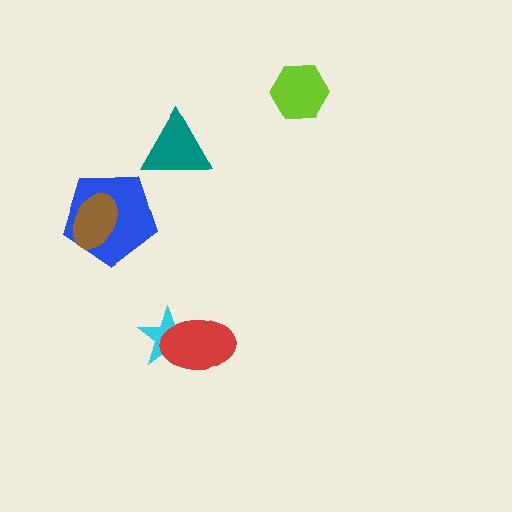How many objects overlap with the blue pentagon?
1 object overlaps with the blue pentagon.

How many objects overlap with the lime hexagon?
0 objects overlap with the lime hexagon.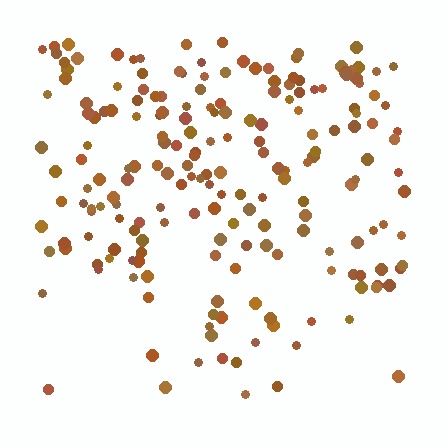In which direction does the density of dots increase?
From bottom to top, with the top side densest.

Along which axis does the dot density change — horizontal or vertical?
Vertical.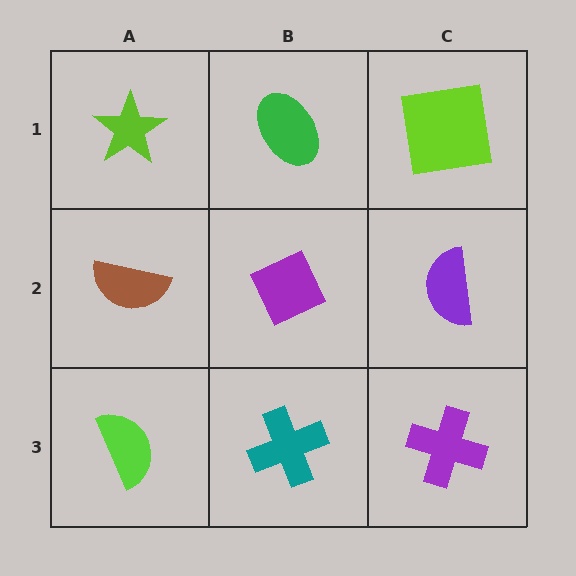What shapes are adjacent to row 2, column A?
A lime star (row 1, column A), a lime semicircle (row 3, column A), a purple diamond (row 2, column B).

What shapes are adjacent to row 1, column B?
A purple diamond (row 2, column B), a lime star (row 1, column A), a lime square (row 1, column C).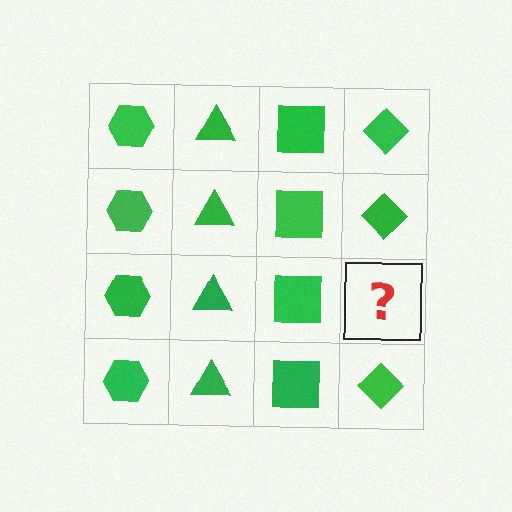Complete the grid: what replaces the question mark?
The question mark should be replaced with a green diamond.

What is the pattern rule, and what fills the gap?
The rule is that each column has a consistent shape. The gap should be filled with a green diamond.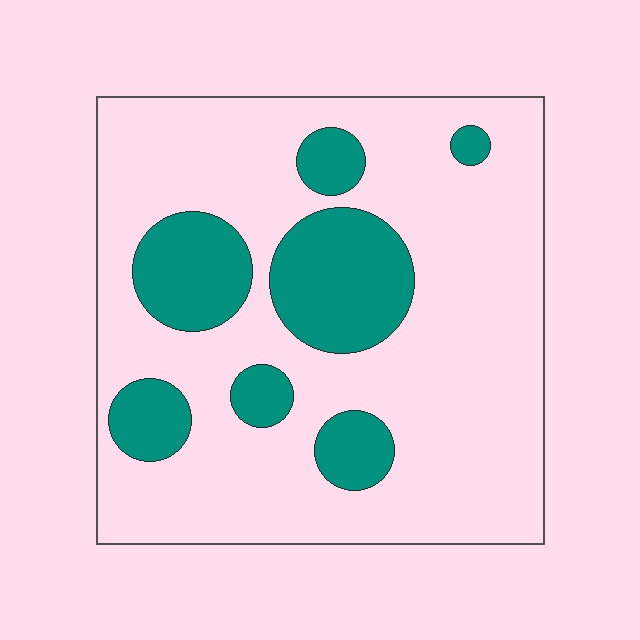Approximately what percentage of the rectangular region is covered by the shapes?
Approximately 25%.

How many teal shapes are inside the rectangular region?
7.